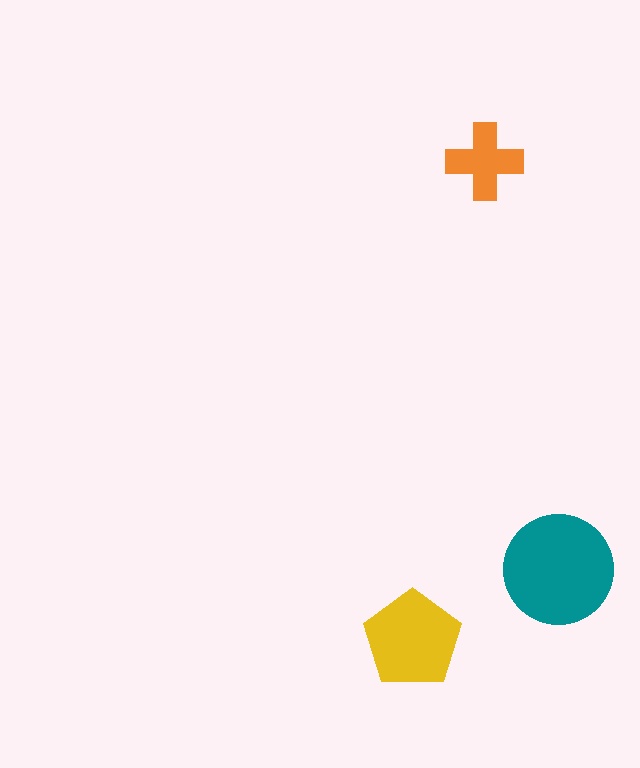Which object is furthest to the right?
The teal circle is rightmost.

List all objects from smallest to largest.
The orange cross, the yellow pentagon, the teal circle.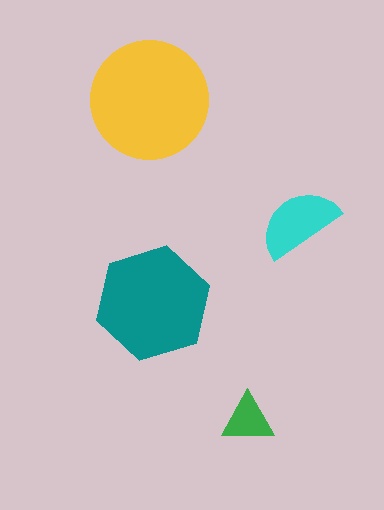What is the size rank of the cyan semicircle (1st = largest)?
3rd.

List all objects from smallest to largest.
The green triangle, the cyan semicircle, the teal hexagon, the yellow circle.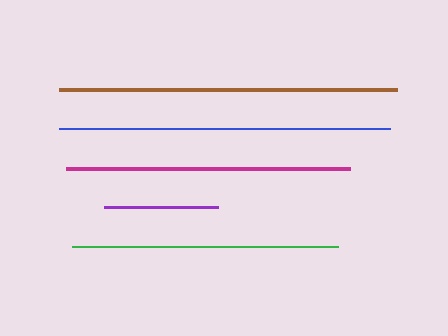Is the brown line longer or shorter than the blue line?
The brown line is longer than the blue line.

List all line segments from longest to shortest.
From longest to shortest: brown, blue, magenta, green, purple.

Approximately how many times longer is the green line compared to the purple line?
The green line is approximately 2.3 times the length of the purple line.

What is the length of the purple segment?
The purple segment is approximately 114 pixels long.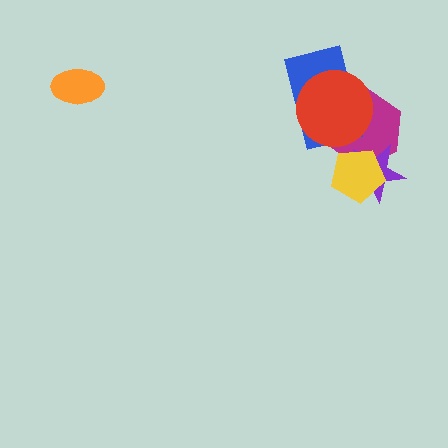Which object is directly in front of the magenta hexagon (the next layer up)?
The purple star is directly in front of the magenta hexagon.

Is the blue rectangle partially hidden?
Yes, it is partially covered by another shape.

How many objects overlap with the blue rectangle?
2 objects overlap with the blue rectangle.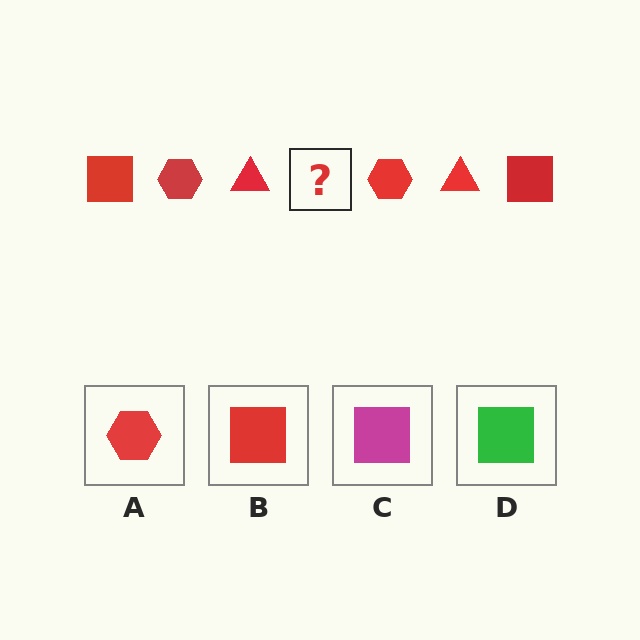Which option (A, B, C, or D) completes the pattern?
B.